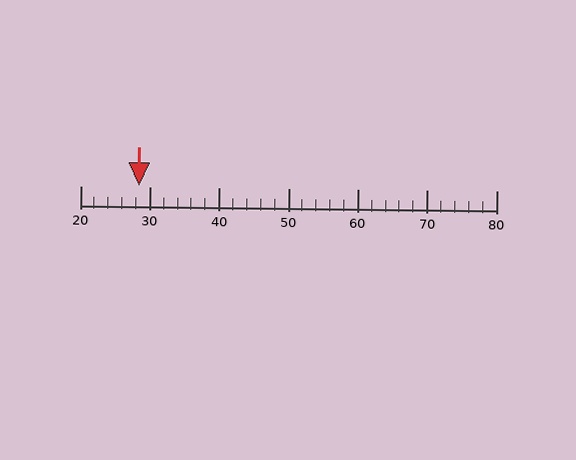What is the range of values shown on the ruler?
The ruler shows values from 20 to 80.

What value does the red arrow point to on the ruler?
The red arrow points to approximately 28.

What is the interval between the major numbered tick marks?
The major tick marks are spaced 10 units apart.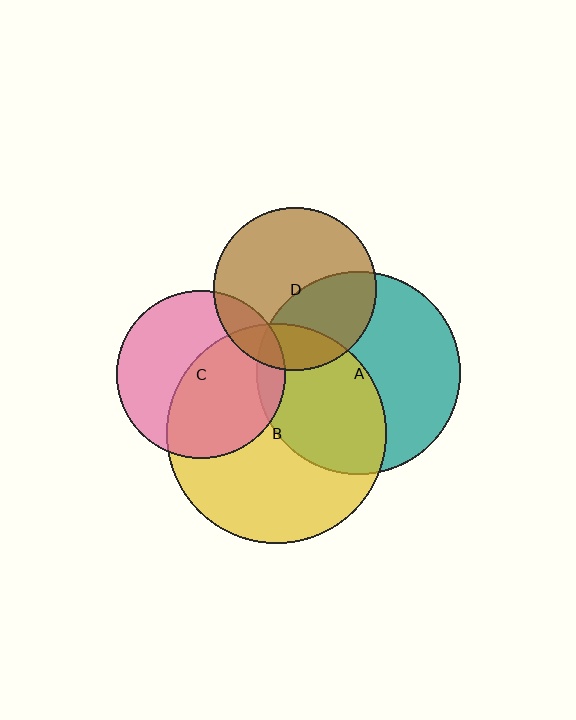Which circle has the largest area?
Circle B (yellow).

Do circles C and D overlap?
Yes.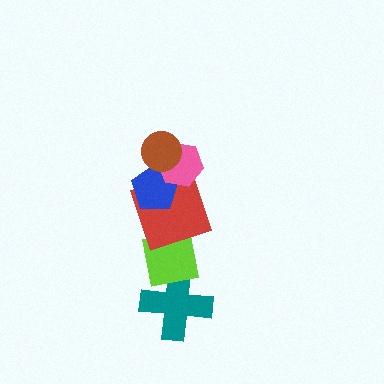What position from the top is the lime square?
The lime square is 5th from the top.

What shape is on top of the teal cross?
The lime square is on top of the teal cross.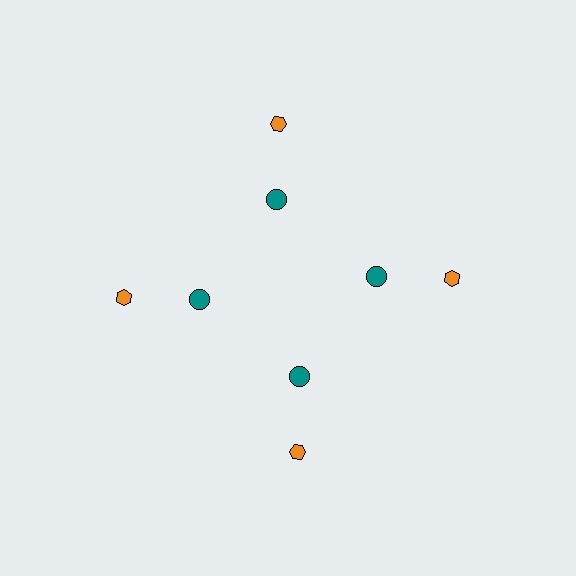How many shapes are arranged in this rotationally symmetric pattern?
There are 8 shapes, arranged in 4 groups of 2.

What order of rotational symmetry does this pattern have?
This pattern has 4-fold rotational symmetry.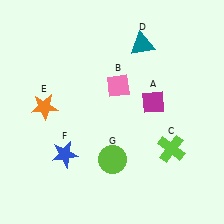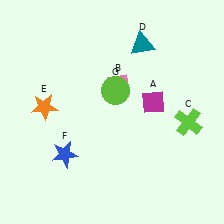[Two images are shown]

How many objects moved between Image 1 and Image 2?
2 objects moved between the two images.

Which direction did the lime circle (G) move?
The lime circle (G) moved up.